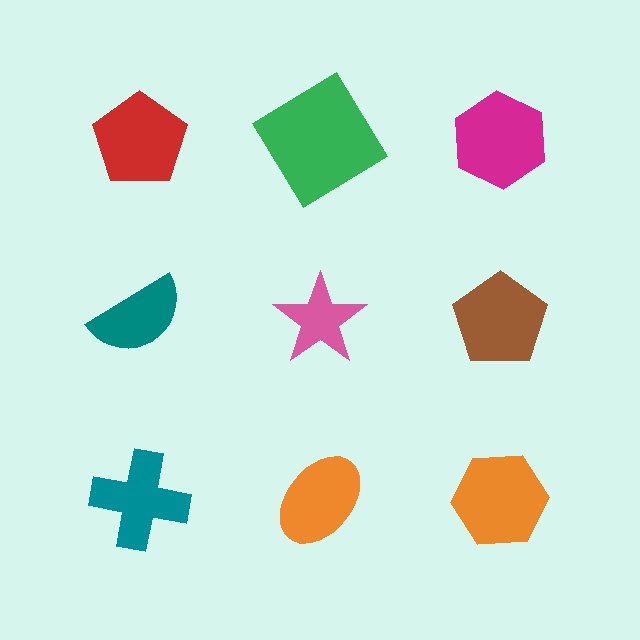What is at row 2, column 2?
A pink star.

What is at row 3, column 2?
An orange ellipse.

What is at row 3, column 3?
An orange hexagon.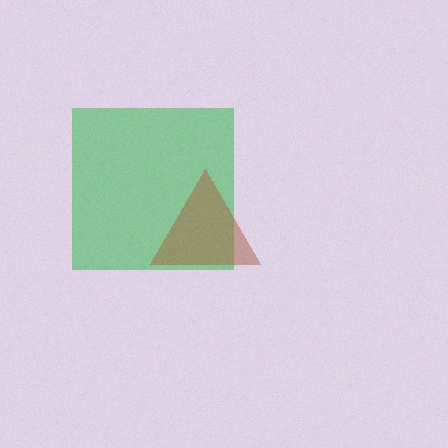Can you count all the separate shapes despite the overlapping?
Yes, there are 2 separate shapes.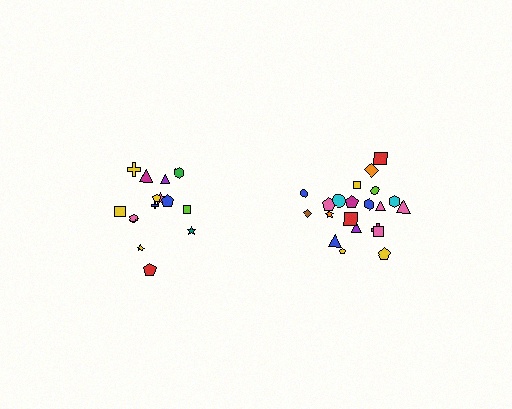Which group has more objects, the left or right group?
The right group.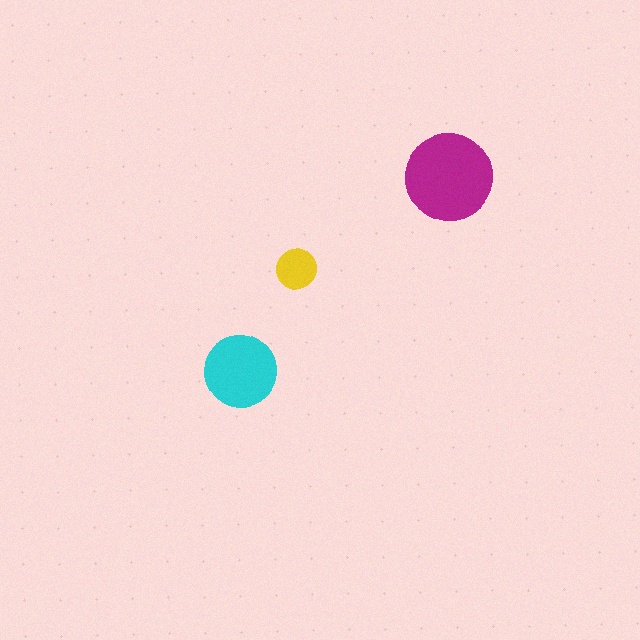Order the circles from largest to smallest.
the magenta one, the cyan one, the yellow one.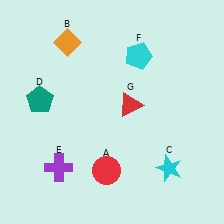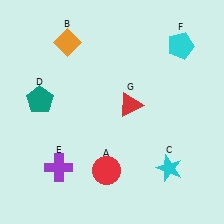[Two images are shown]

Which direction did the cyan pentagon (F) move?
The cyan pentagon (F) moved right.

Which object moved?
The cyan pentagon (F) moved right.